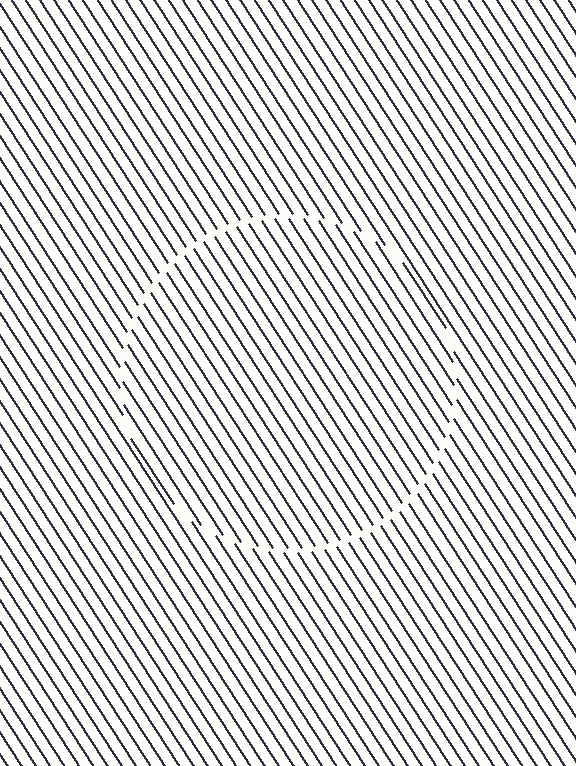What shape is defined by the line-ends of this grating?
An illusory circle. The interior of the shape contains the same grating, shifted by half a period — the contour is defined by the phase discontinuity where line-ends from the inner and outer gratings abut.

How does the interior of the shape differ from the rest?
The interior of the shape contains the same grating, shifted by half a period — the contour is defined by the phase discontinuity where line-ends from the inner and outer gratings abut.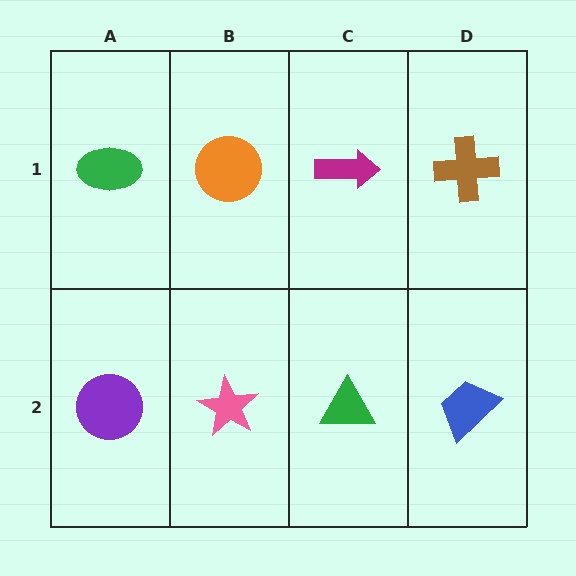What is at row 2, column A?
A purple circle.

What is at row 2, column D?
A blue trapezoid.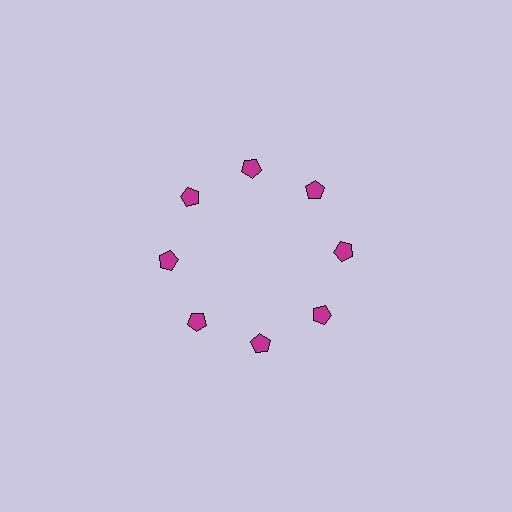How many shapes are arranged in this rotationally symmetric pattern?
There are 8 shapes, arranged in 8 groups of 1.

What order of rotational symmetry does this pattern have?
This pattern has 8-fold rotational symmetry.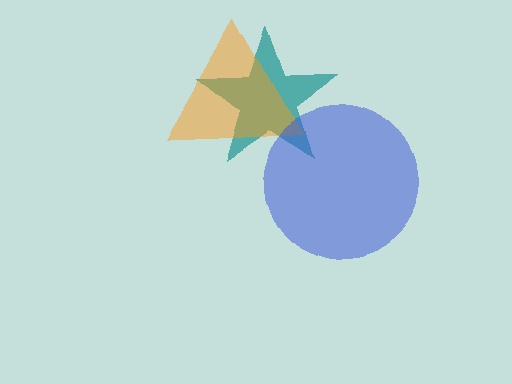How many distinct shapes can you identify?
There are 3 distinct shapes: a teal star, an orange triangle, a blue circle.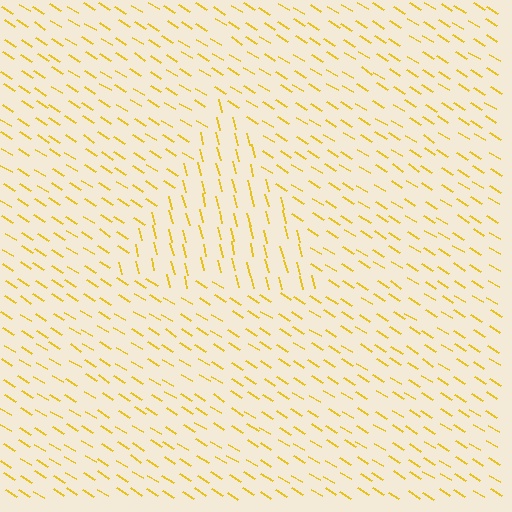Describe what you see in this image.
The image is filled with small yellow line segments. A triangle region in the image has lines oriented differently from the surrounding lines, creating a visible texture boundary.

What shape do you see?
I see a triangle.